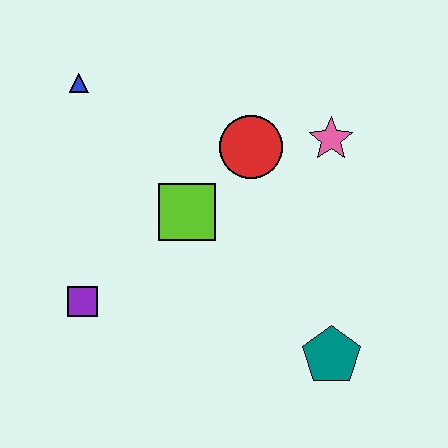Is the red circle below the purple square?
No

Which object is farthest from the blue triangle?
The teal pentagon is farthest from the blue triangle.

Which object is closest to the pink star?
The red circle is closest to the pink star.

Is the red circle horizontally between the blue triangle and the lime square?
No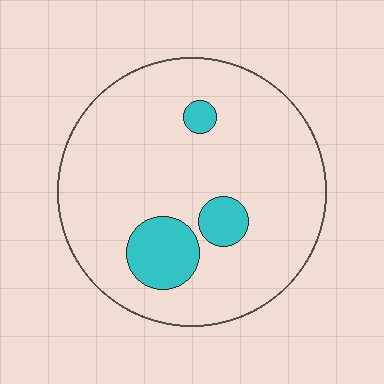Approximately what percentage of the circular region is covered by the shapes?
Approximately 15%.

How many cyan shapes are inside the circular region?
3.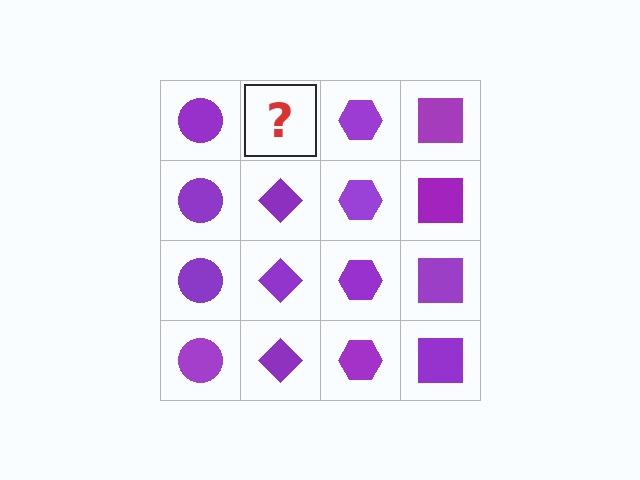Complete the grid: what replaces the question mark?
The question mark should be replaced with a purple diamond.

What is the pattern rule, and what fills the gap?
The rule is that each column has a consistent shape. The gap should be filled with a purple diamond.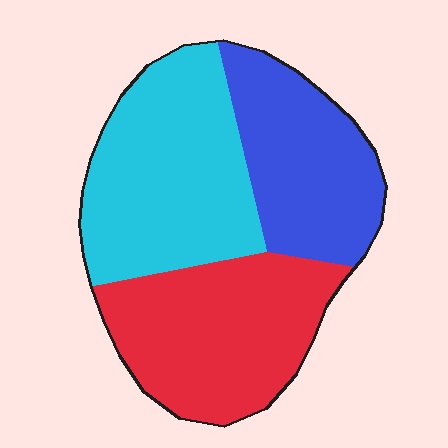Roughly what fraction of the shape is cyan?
Cyan covers around 40% of the shape.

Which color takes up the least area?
Blue, at roughly 30%.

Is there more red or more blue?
Red.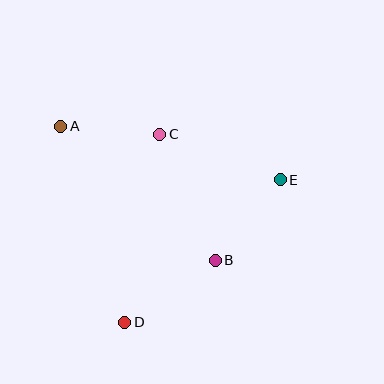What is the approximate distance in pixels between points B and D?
The distance between B and D is approximately 110 pixels.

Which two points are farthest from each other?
Points A and E are farthest from each other.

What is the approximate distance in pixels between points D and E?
The distance between D and E is approximately 211 pixels.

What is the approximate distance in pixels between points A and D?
The distance between A and D is approximately 206 pixels.